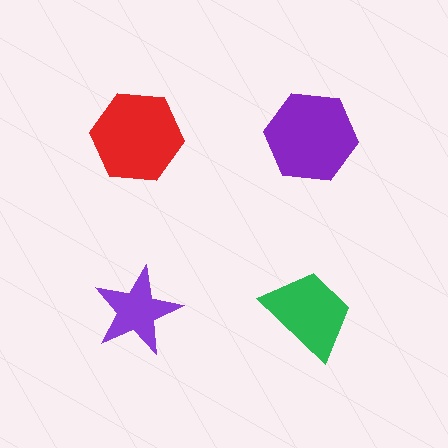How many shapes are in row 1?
2 shapes.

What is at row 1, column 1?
A red hexagon.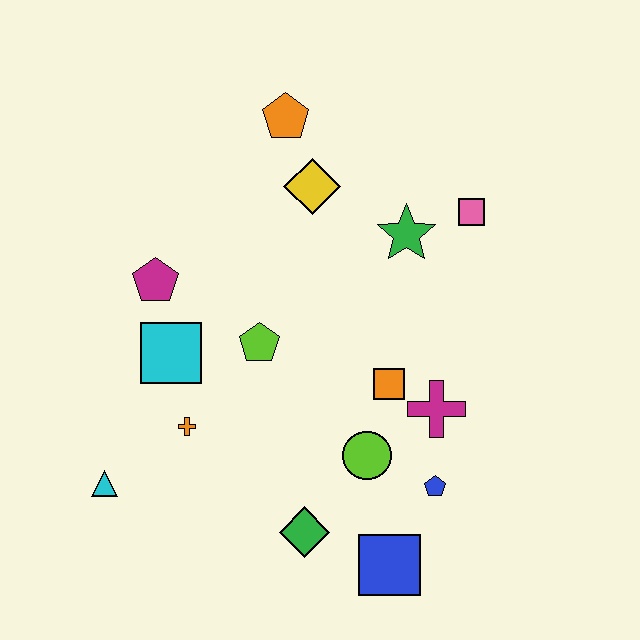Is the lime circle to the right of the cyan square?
Yes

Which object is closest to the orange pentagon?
The yellow diamond is closest to the orange pentagon.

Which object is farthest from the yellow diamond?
The blue square is farthest from the yellow diamond.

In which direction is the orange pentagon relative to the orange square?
The orange pentagon is above the orange square.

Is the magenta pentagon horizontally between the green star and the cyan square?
No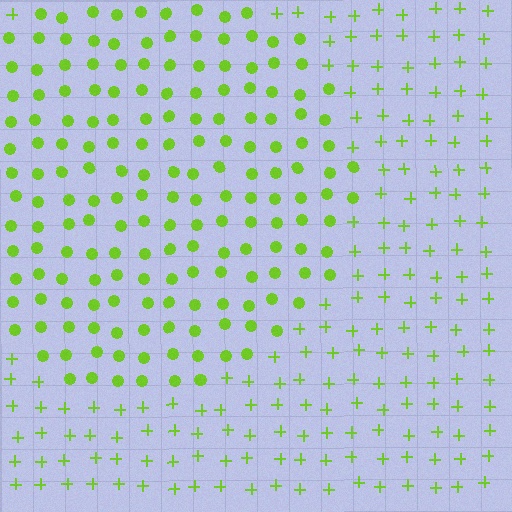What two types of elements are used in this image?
The image uses circles inside the circle region and plus signs outside it.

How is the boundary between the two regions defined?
The boundary is defined by a change in element shape: circles inside vs. plus signs outside. All elements share the same color and spacing.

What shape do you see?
I see a circle.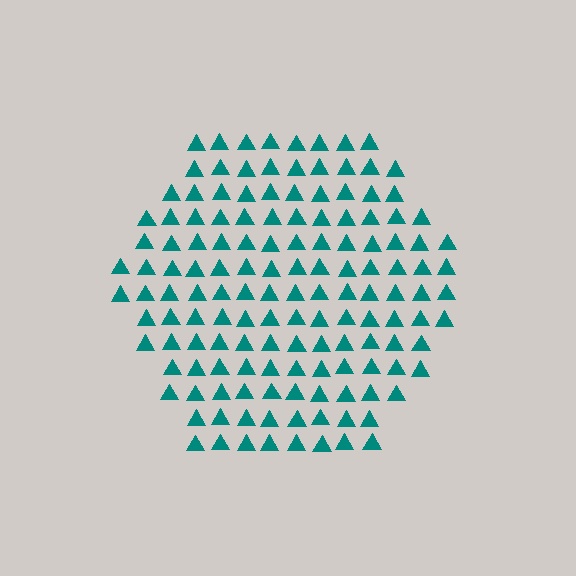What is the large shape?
The large shape is a hexagon.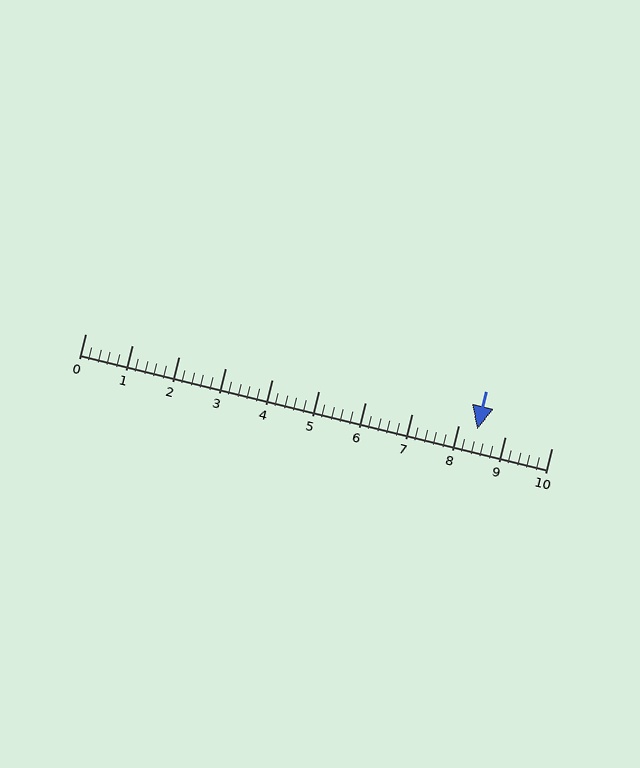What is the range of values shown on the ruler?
The ruler shows values from 0 to 10.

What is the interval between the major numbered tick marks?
The major tick marks are spaced 1 units apart.